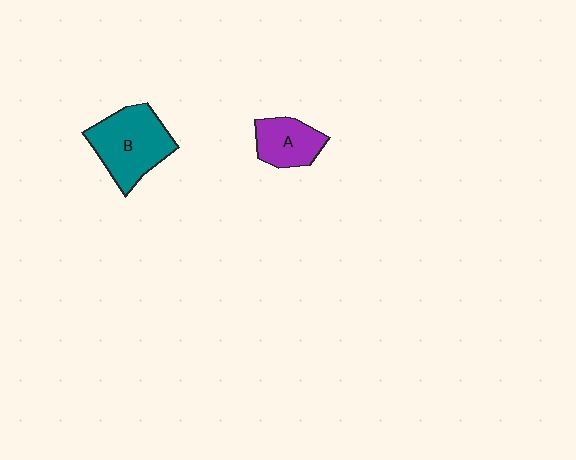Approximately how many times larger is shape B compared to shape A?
Approximately 1.7 times.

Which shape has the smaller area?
Shape A (purple).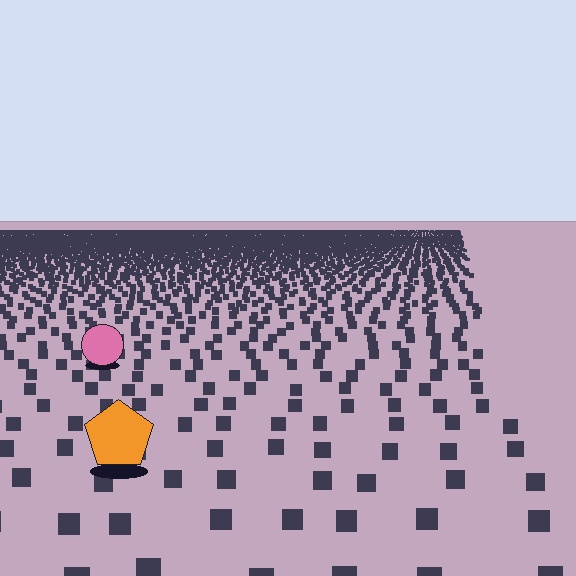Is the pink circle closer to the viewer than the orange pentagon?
No. The orange pentagon is closer — you can tell from the texture gradient: the ground texture is coarser near it.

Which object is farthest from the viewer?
The pink circle is farthest from the viewer. It appears smaller and the ground texture around it is denser.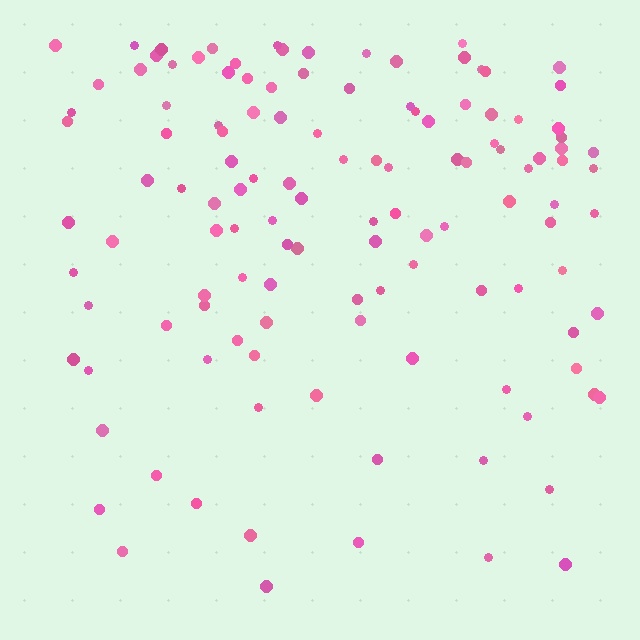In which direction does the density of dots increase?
From bottom to top, with the top side densest.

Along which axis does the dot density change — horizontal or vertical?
Vertical.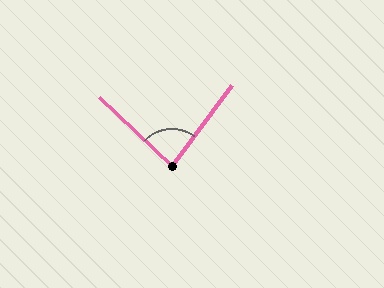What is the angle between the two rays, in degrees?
Approximately 83 degrees.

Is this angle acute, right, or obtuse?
It is acute.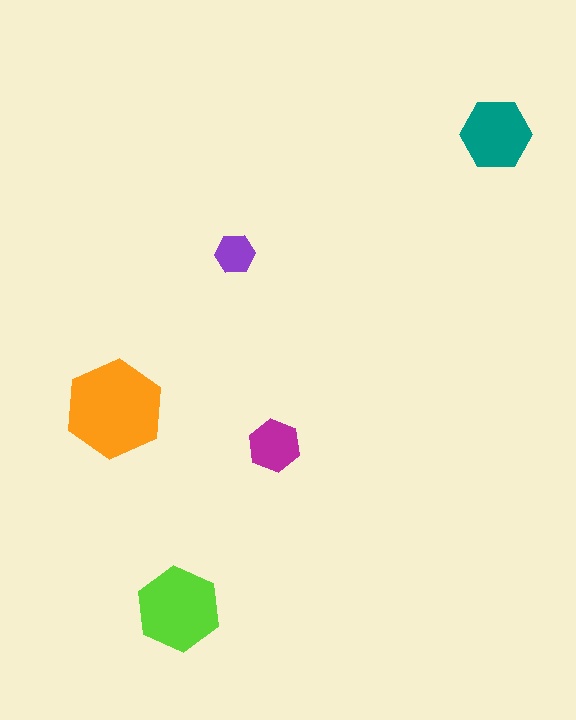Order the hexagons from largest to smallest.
the orange one, the lime one, the teal one, the magenta one, the purple one.